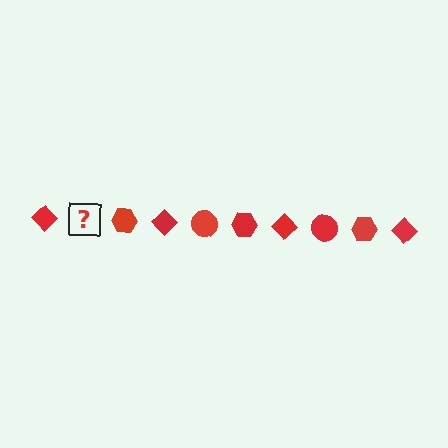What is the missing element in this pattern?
The missing element is a red circle.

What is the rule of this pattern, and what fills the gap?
The rule is that the pattern cycles through diamond, circle, hexagon shapes in red. The gap should be filled with a red circle.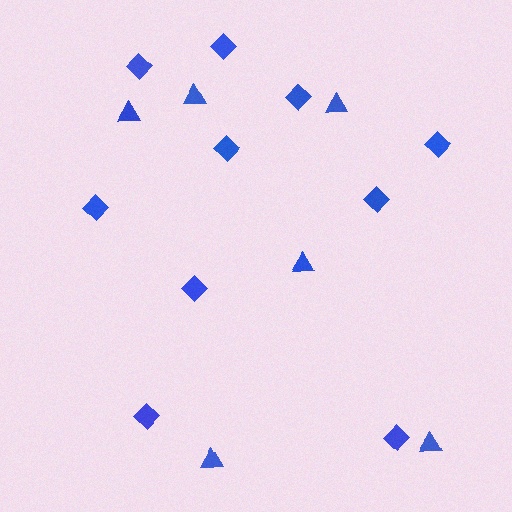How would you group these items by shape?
There are 2 groups: one group of triangles (6) and one group of diamonds (10).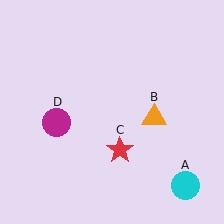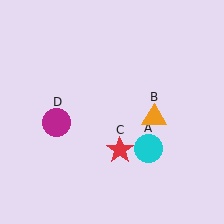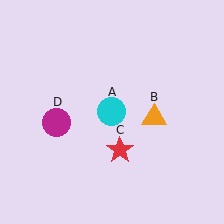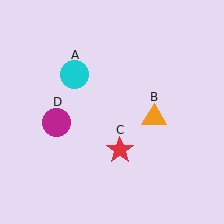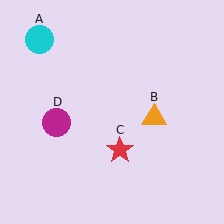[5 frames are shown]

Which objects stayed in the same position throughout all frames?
Orange triangle (object B) and red star (object C) and magenta circle (object D) remained stationary.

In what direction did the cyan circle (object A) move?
The cyan circle (object A) moved up and to the left.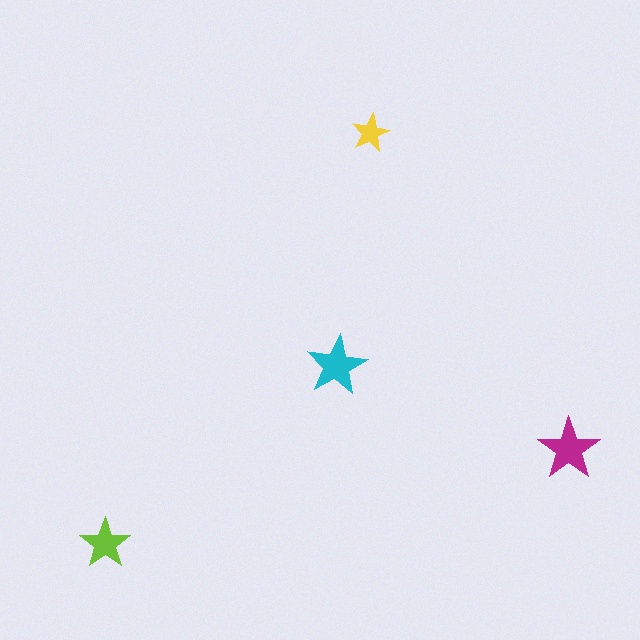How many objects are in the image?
There are 4 objects in the image.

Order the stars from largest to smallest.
the magenta one, the cyan one, the lime one, the yellow one.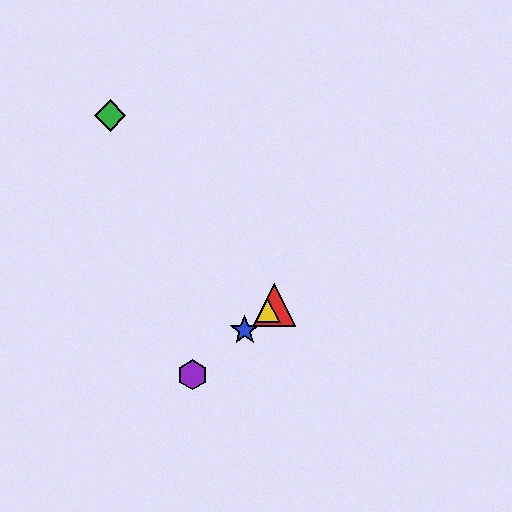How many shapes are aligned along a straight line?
4 shapes (the red triangle, the blue star, the yellow triangle, the purple hexagon) are aligned along a straight line.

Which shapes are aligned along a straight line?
The red triangle, the blue star, the yellow triangle, the purple hexagon are aligned along a straight line.